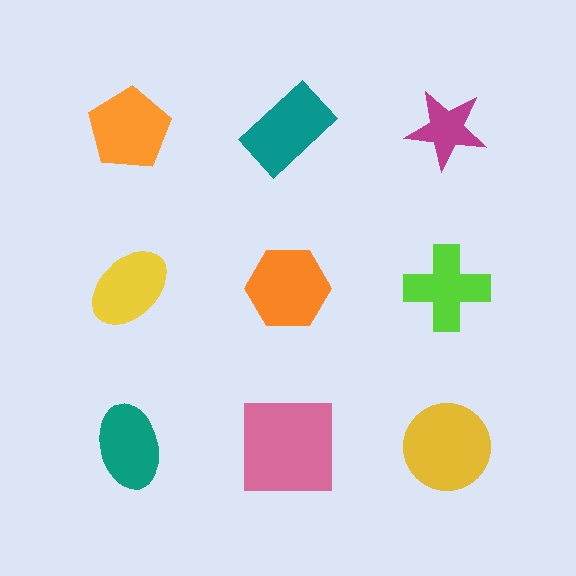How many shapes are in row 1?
3 shapes.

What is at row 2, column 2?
An orange hexagon.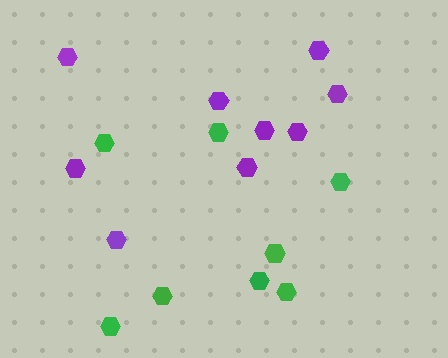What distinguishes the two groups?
There are 2 groups: one group of purple hexagons (9) and one group of green hexagons (8).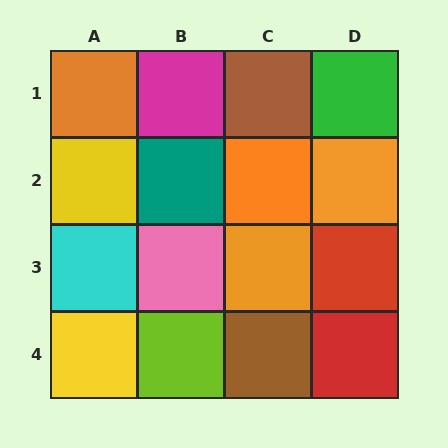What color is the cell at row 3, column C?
Orange.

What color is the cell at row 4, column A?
Yellow.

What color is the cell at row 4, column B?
Lime.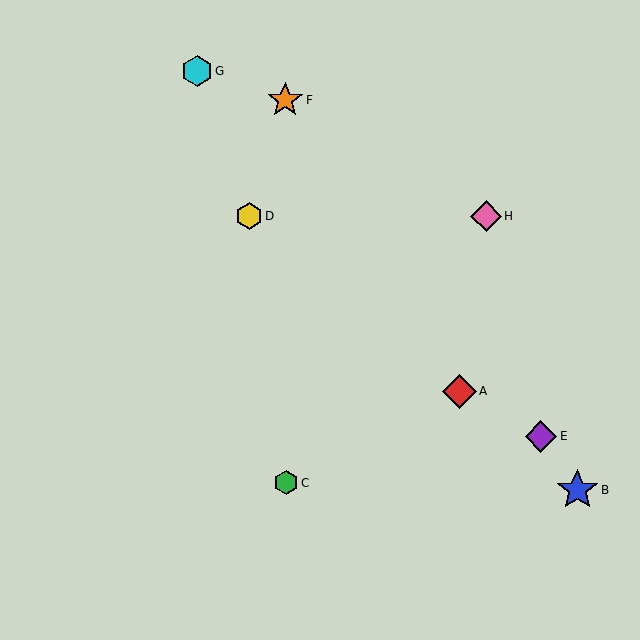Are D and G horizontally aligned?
No, D is at y≈216 and G is at y≈71.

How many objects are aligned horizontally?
2 objects (D, H) are aligned horizontally.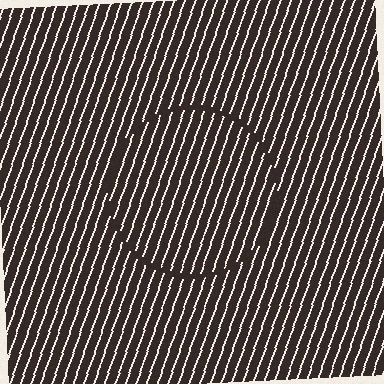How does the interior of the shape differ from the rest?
The interior of the shape contains the same grating, shifted by half a period — the contour is defined by the phase discontinuity where line-ends from the inner and outer gratings abut.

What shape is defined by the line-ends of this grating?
An illusory circle. The interior of the shape contains the same grating, shifted by half a period — the contour is defined by the phase discontinuity where line-ends from the inner and outer gratings abut.